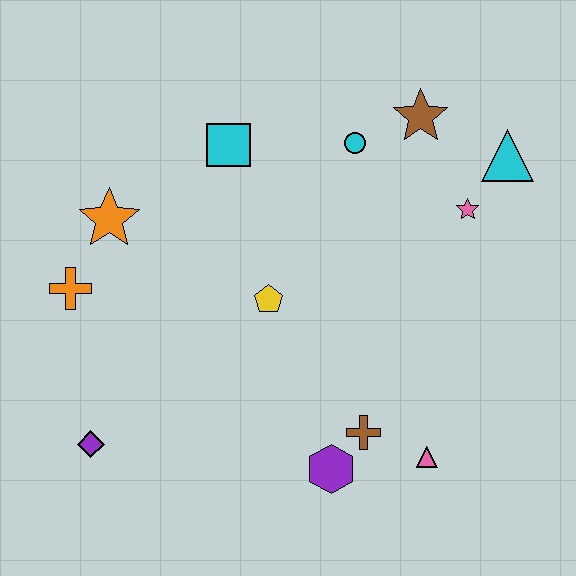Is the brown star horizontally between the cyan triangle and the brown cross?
Yes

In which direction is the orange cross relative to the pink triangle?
The orange cross is to the left of the pink triangle.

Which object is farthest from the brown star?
The purple diamond is farthest from the brown star.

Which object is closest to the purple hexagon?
The brown cross is closest to the purple hexagon.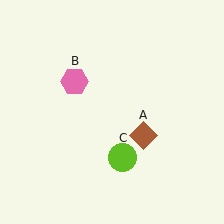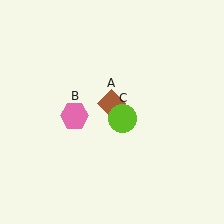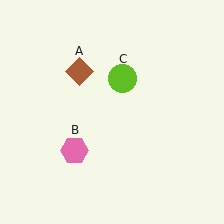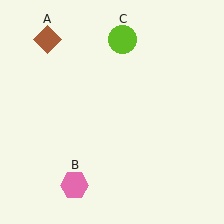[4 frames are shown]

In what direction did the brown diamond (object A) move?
The brown diamond (object A) moved up and to the left.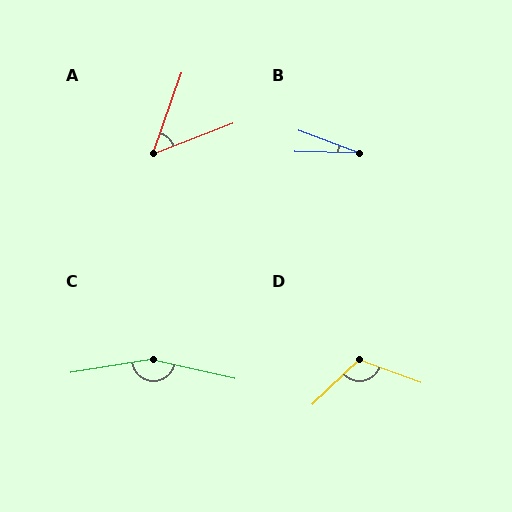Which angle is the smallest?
B, at approximately 19 degrees.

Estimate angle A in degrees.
Approximately 49 degrees.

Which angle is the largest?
C, at approximately 158 degrees.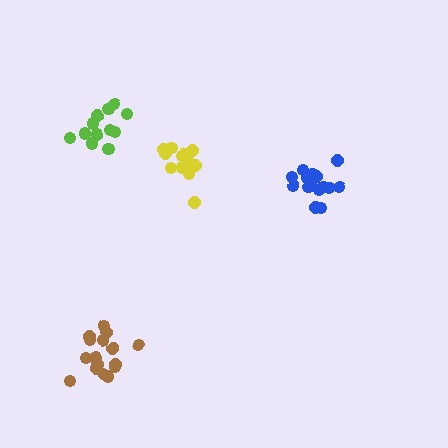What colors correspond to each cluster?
The clusters are colored: blue, lime, yellow, brown.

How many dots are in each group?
Group 1: 15 dots, Group 2: 12 dots, Group 3: 13 dots, Group 4: 16 dots (56 total).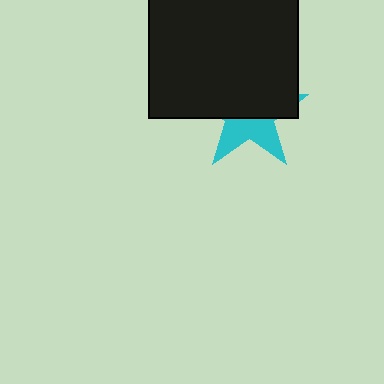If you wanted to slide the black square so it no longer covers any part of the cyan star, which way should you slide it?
Slide it up — that is the most direct way to separate the two shapes.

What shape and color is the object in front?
The object in front is a black square.